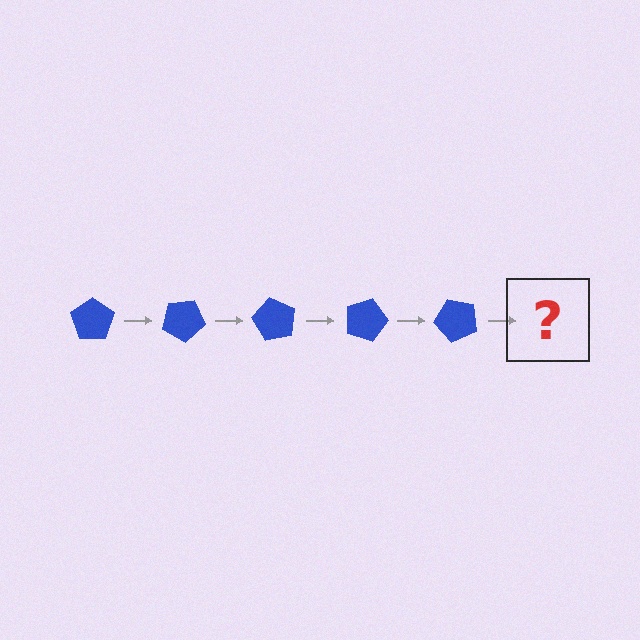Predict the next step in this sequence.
The next step is a blue pentagon rotated 150 degrees.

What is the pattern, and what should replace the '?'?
The pattern is that the pentagon rotates 30 degrees each step. The '?' should be a blue pentagon rotated 150 degrees.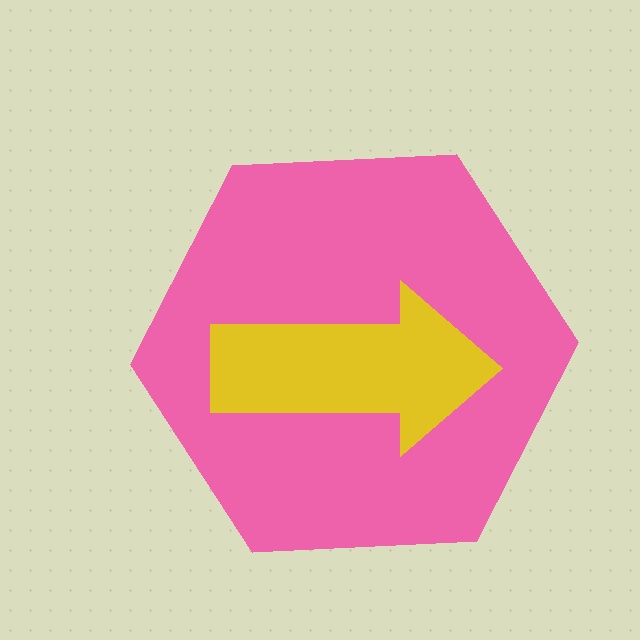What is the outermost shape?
The pink hexagon.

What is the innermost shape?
The yellow arrow.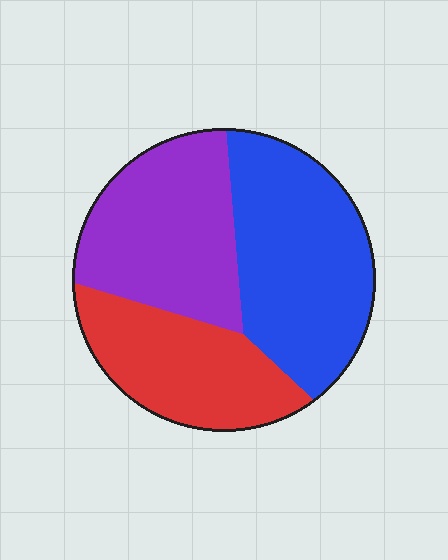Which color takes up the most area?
Blue, at roughly 40%.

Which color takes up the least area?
Red, at roughly 30%.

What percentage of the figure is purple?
Purple takes up about one third (1/3) of the figure.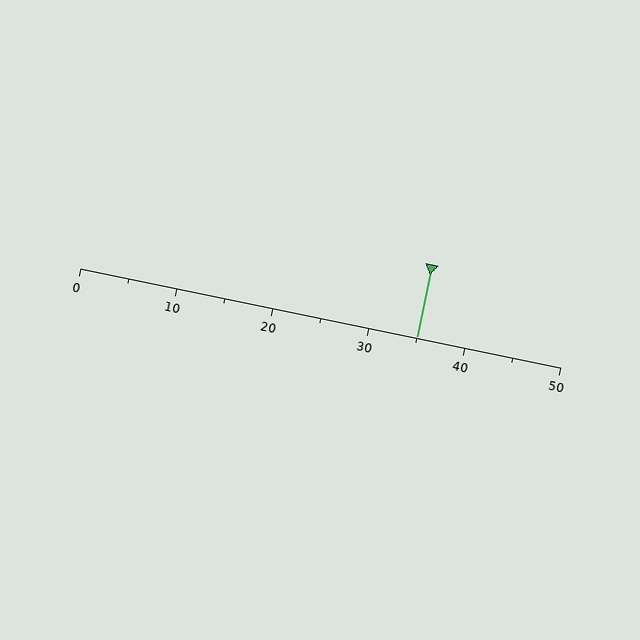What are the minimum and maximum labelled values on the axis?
The axis runs from 0 to 50.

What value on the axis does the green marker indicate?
The marker indicates approximately 35.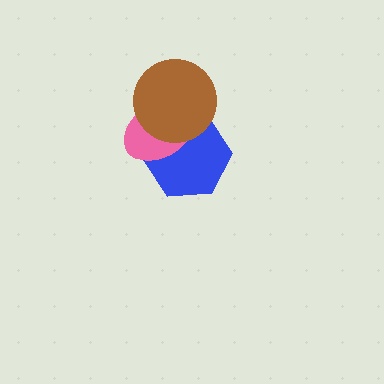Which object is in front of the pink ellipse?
The brown circle is in front of the pink ellipse.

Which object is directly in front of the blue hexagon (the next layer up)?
The pink ellipse is directly in front of the blue hexagon.